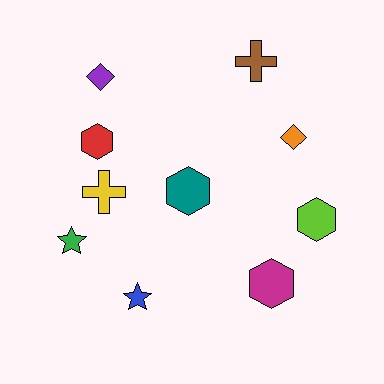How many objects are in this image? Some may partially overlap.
There are 10 objects.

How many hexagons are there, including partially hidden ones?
There are 4 hexagons.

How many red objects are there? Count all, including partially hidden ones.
There is 1 red object.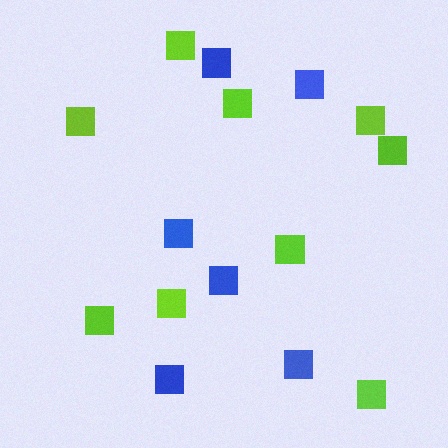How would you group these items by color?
There are 2 groups: one group of blue squares (6) and one group of lime squares (9).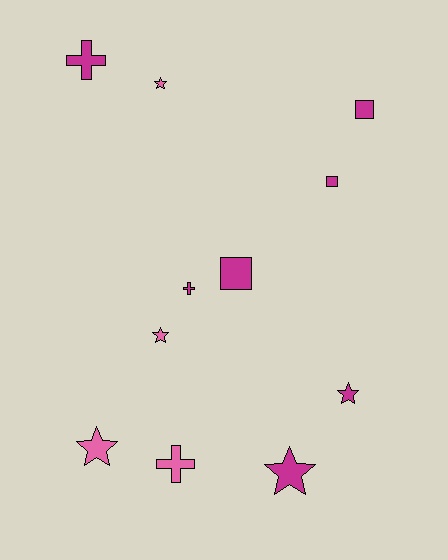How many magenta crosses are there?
There are 2 magenta crosses.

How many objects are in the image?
There are 11 objects.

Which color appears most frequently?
Magenta, with 7 objects.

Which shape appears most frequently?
Star, with 5 objects.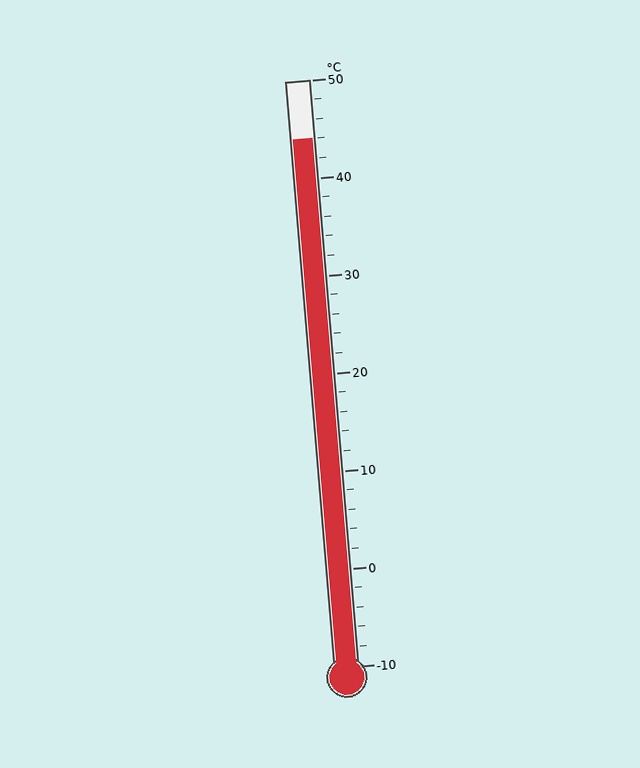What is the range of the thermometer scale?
The thermometer scale ranges from -10°C to 50°C.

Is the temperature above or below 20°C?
The temperature is above 20°C.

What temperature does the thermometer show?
The thermometer shows approximately 44°C.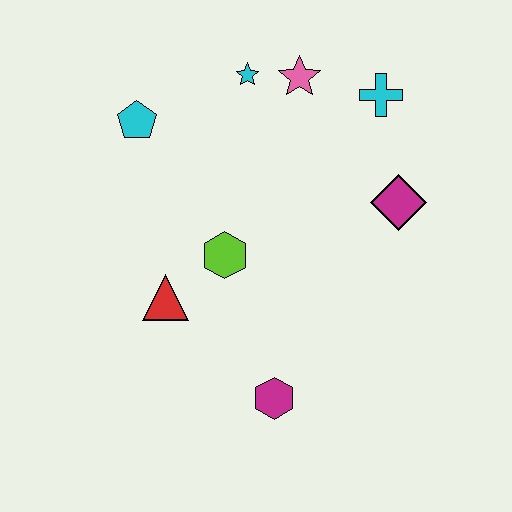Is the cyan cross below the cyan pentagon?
No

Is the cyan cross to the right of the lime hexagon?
Yes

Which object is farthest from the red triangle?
The cyan cross is farthest from the red triangle.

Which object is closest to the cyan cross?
The pink star is closest to the cyan cross.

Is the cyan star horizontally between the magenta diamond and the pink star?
No